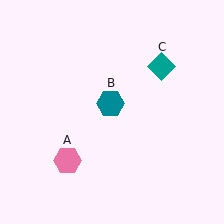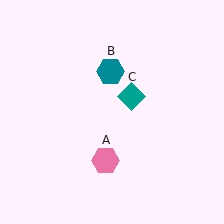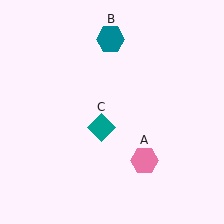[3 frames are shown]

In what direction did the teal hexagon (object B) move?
The teal hexagon (object B) moved up.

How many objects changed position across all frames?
3 objects changed position: pink hexagon (object A), teal hexagon (object B), teal diamond (object C).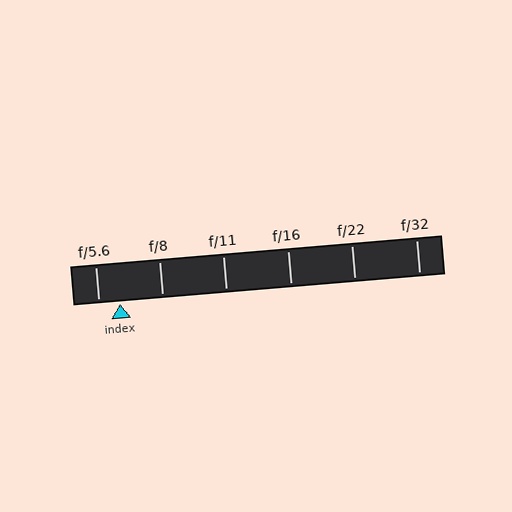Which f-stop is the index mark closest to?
The index mark is closest to f/5.6.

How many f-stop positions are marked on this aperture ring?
There are 6 f-stop positions marked.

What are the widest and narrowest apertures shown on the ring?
The widest aperture shown is f/5.6 and the narrowest is f/32.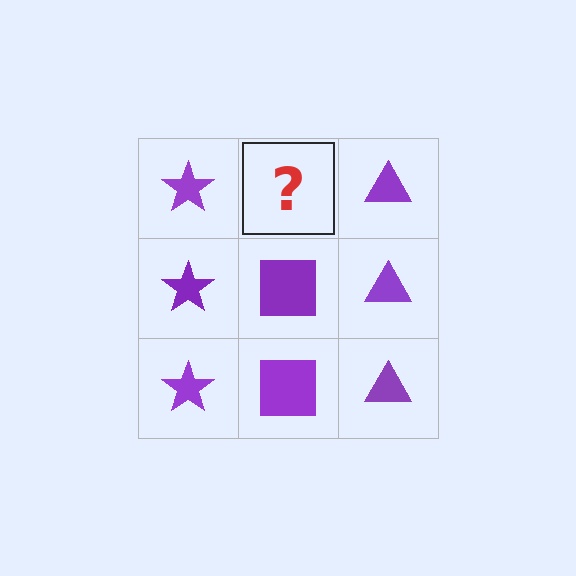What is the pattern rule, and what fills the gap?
The rule is that each column has a consistent shape. The gap should be filled with a purple square.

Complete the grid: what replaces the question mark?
The question mark should be replaced with a purple square.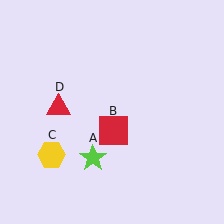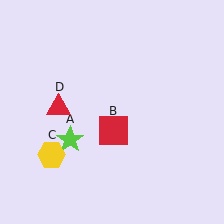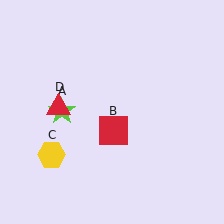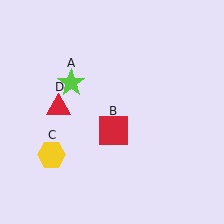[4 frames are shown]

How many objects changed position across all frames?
1 object changed position: lime star (object A).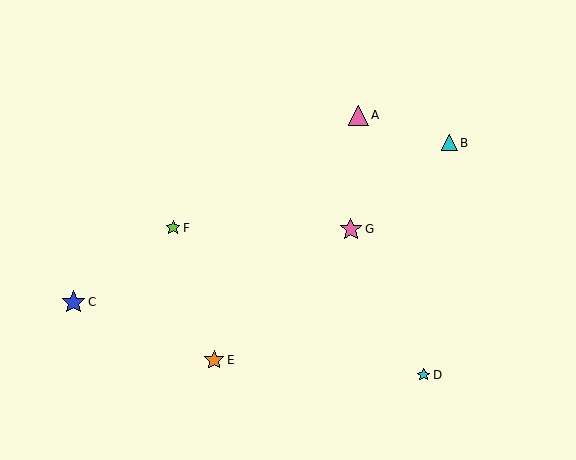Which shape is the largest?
The blue star (labeled C) is the largest.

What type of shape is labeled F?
Shape F is a lime star.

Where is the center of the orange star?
The center of the orange star is at (214, 360).